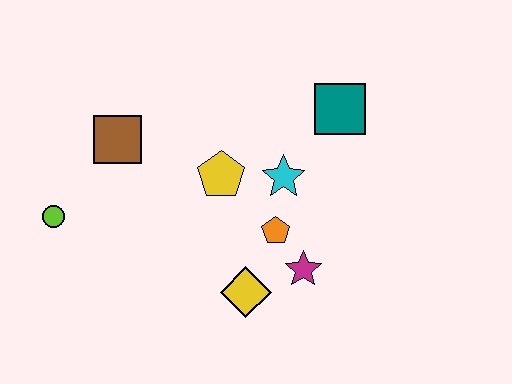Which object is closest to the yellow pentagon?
The cyan star is closest to the yellow pentagon.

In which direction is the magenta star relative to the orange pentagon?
The magenta star is below the orange pentagon.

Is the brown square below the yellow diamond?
No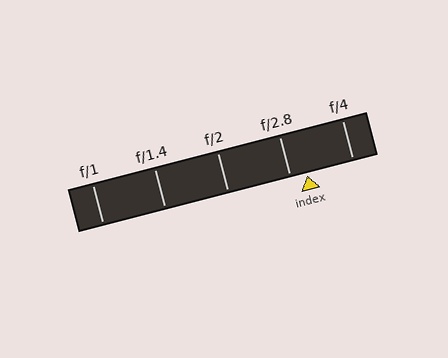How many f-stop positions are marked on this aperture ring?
There are 5 f-stop positions marked.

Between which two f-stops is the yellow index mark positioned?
The index mark is between f/2.8 and f/4.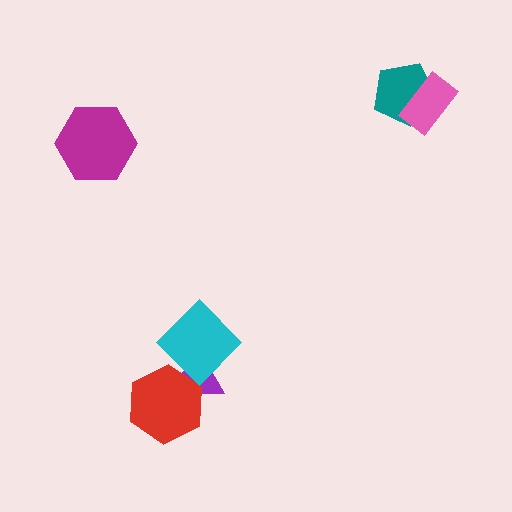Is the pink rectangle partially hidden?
No, no other shape covers it.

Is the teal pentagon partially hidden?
Yes, it is partially covered by another shape.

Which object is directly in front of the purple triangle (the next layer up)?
The red hexagon is directly in front of the purple triangle.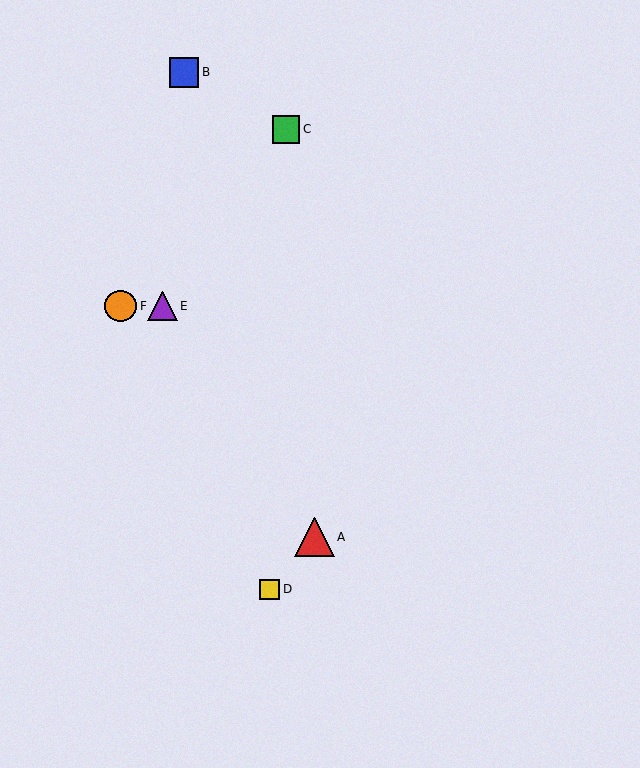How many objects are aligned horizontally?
2 objects (E, F) are aligned horizontally.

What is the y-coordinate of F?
Object F is at y≈306.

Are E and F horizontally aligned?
Yes, both are at y≈306.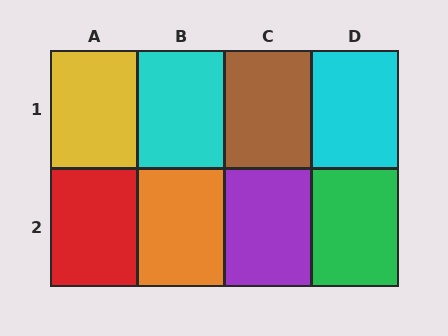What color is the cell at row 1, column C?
Brown.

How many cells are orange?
1 cell is orange.